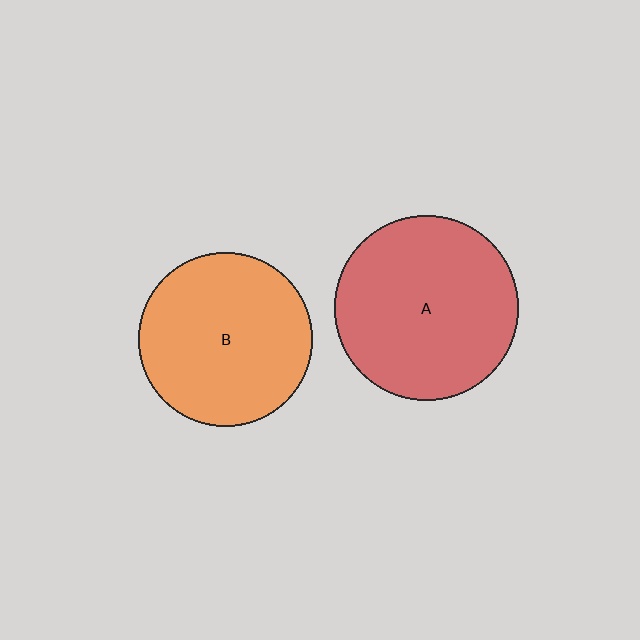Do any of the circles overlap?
No, none of the circles overlap.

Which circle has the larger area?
Circle A (red).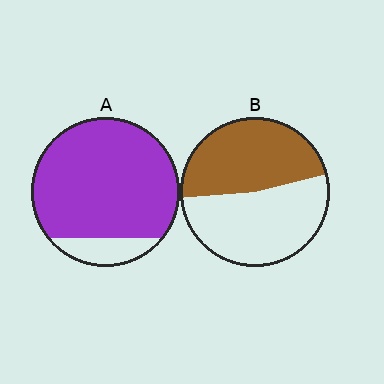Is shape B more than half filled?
Roughly half.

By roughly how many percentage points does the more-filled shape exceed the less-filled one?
By roughly 40 percentage points (A over B).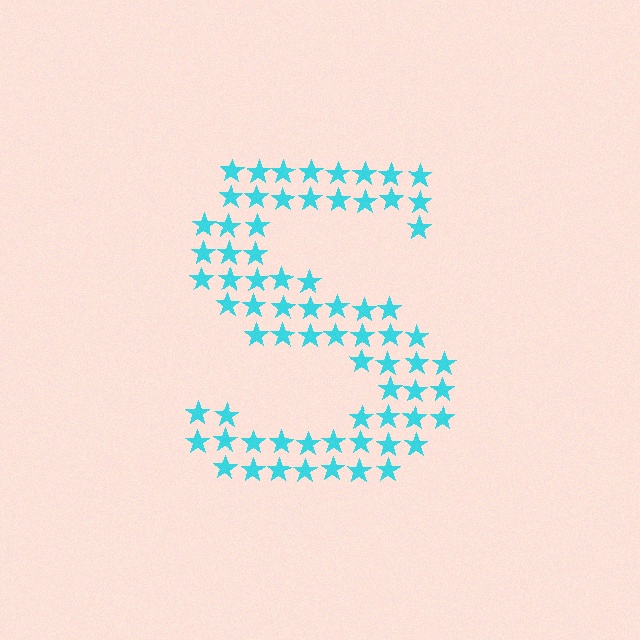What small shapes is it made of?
It is made of small stars.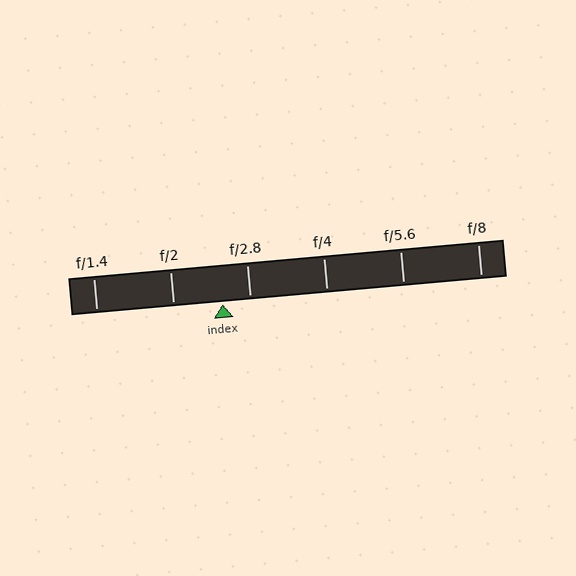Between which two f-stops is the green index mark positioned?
The index mark is between f/2 and f/2.8.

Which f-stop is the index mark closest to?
The index mark is closest to f/2.8.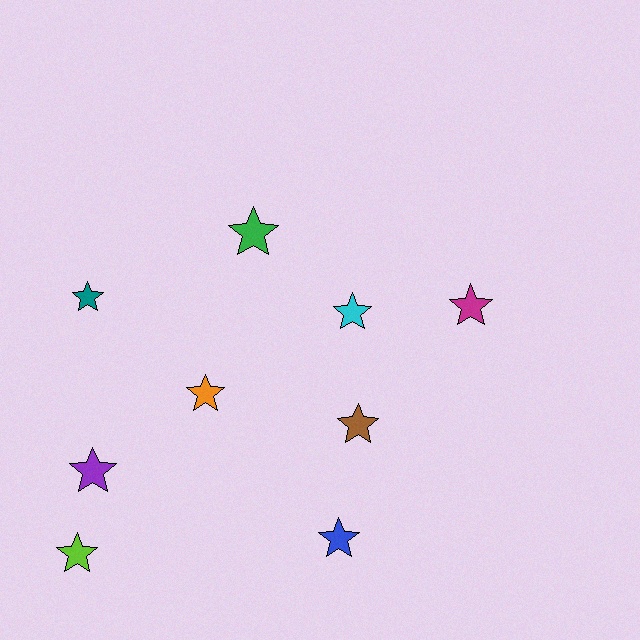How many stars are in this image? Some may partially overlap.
There are 9 stars.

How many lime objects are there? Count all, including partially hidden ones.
There is 1 lime object.